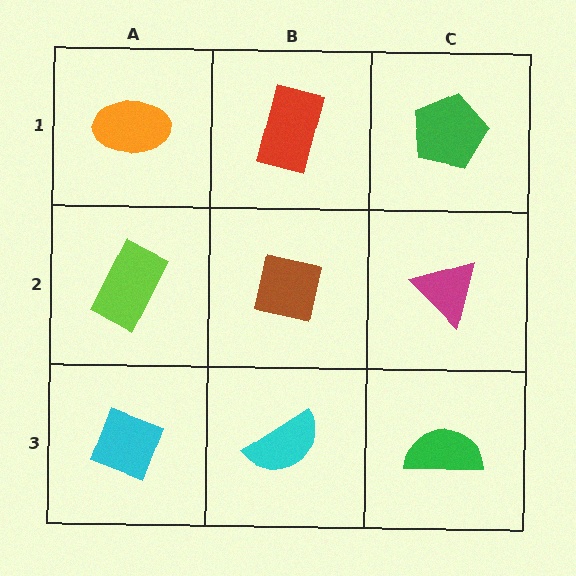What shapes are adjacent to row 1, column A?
A lime rectangle (row 2, column A), a red rectangle (row 1, column B).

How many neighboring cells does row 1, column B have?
3.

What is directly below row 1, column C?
A magenta triangle.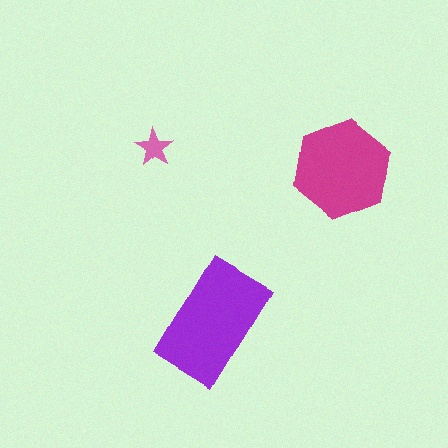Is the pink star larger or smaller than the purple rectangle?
Smaller.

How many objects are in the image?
There are 3 objects in the image.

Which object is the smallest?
The pink star.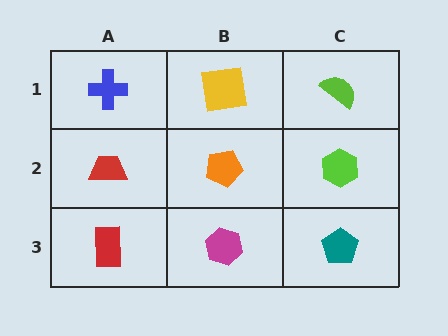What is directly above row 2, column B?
A yellow square.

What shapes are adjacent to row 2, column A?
A blue cross (row 1, column A), a red rectangle (row 3, column A), an orange pentagon (row 2, column B).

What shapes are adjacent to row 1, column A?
A red trapezoid (row 2, column A), a yellow square (row 1, column B).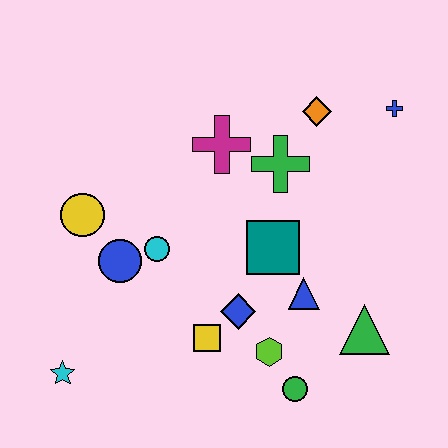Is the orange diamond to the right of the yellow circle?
Yes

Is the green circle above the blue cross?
No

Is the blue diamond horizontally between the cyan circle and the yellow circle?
No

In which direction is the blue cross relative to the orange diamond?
The blue cross is to the right of the orange diamond.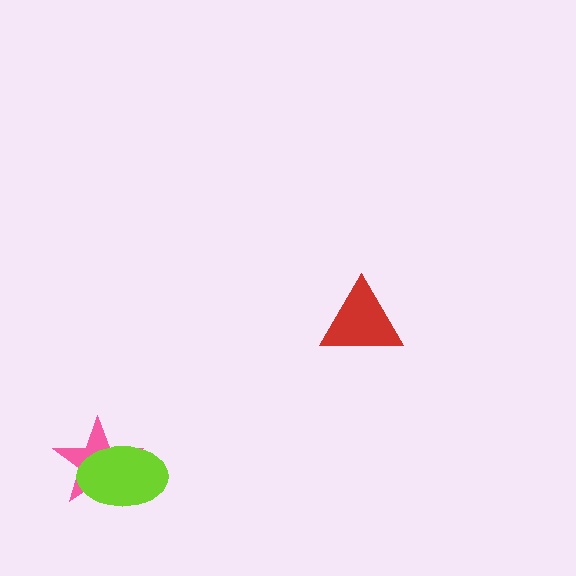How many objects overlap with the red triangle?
0 objects overlap with the red triangle.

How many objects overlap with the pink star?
1 object overlaps with the pink star.